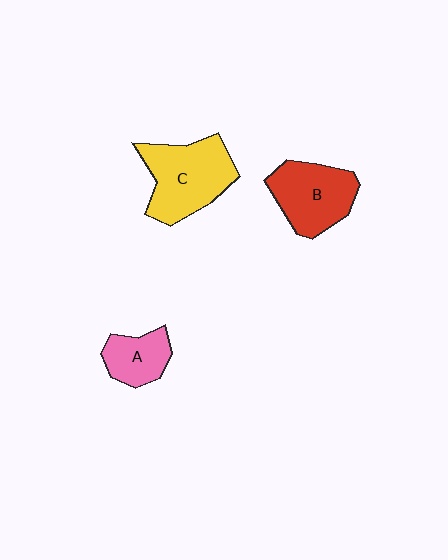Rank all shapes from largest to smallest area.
From largest to smallest: C (yellow), B (red), A (pink).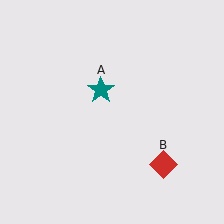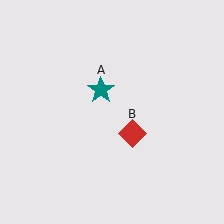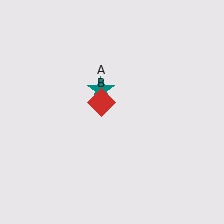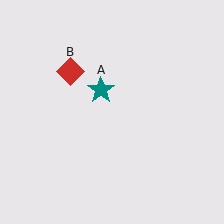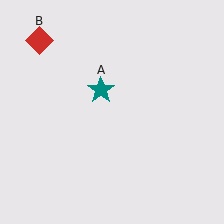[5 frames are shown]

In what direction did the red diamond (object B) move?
The red diamond (object B) moved up and to the left.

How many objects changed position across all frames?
1 object changed position: red diamond (object B).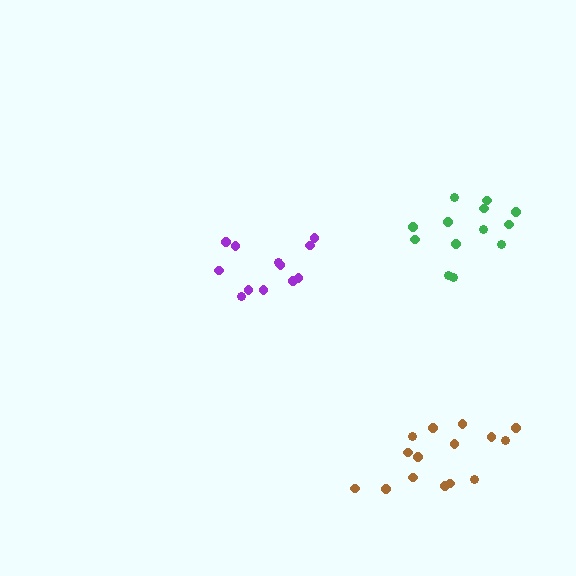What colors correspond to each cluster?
The clusters are colored: brown, purple, green.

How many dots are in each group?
Group 1: 15 dots, Group 2: 12 dots, Group 3: 13 dots (40 total).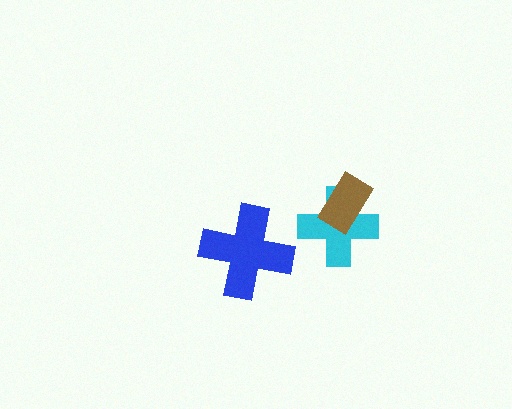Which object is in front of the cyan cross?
The brown rectangle is in front of the cyan cross.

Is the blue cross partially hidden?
No, no other shape covers it.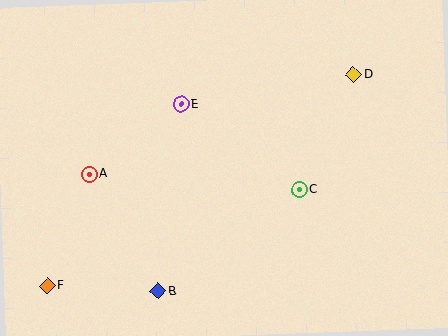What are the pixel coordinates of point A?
Point A is at (89, 174).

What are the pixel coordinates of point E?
Point E is at (181, 104).